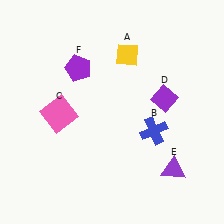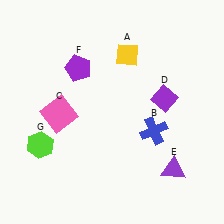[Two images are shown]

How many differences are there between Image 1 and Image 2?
There is 1 difference between the two images.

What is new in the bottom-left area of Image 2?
A lime hexagon (G) was added in the bottom-left area of Image 2.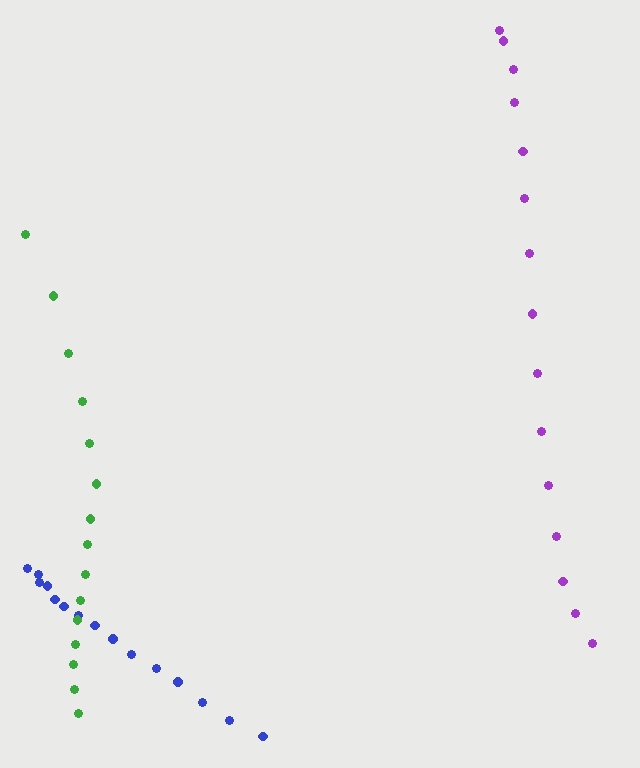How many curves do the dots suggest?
There are 3 distinct paths.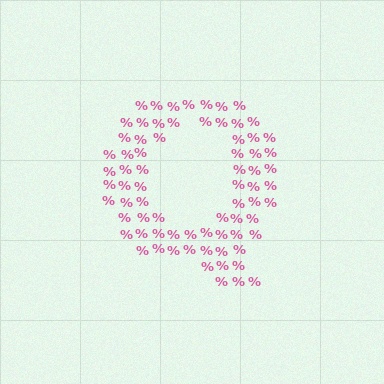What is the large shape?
The large shape is the letter Q.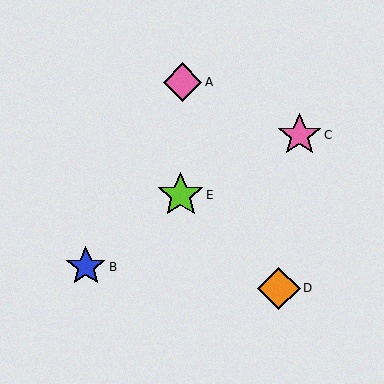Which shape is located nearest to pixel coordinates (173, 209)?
The lime star (labeled E) at (181, 195) is nearest to that location.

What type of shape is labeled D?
Shape D is an orange diamond.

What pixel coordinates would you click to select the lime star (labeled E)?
Click at (181, 195) to select the lime star E.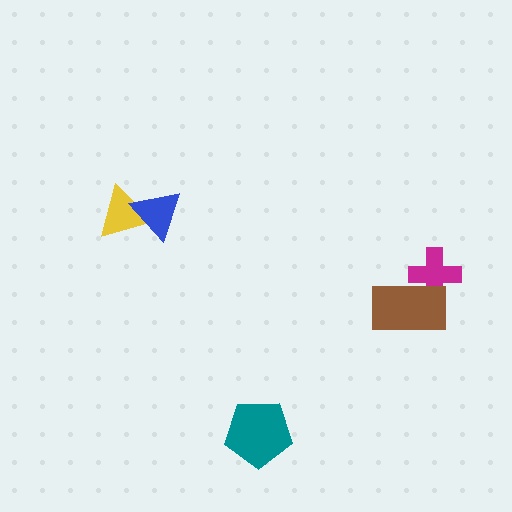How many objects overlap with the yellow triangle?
1 object overlaps with the yellow triangle.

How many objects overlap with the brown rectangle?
1 object overlaps with the brown rectangle.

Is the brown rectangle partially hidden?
No, no other shape covers it.